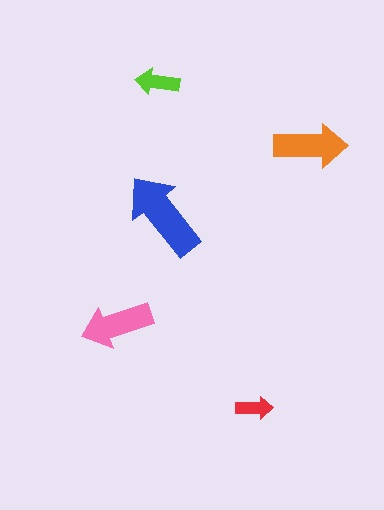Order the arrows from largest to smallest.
the blue one, the orange one, the pink one, the lime one, the red one.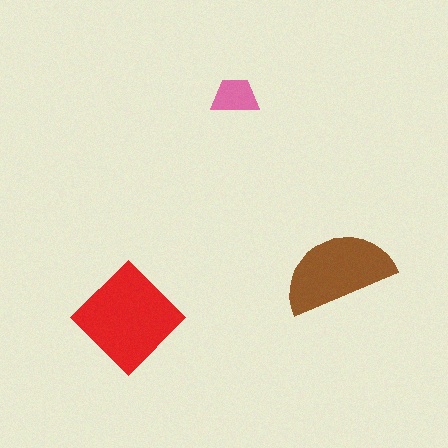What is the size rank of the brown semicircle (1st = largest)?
2nd.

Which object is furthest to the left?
The red diamond is leftmost.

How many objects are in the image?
There are 3 objects in the image.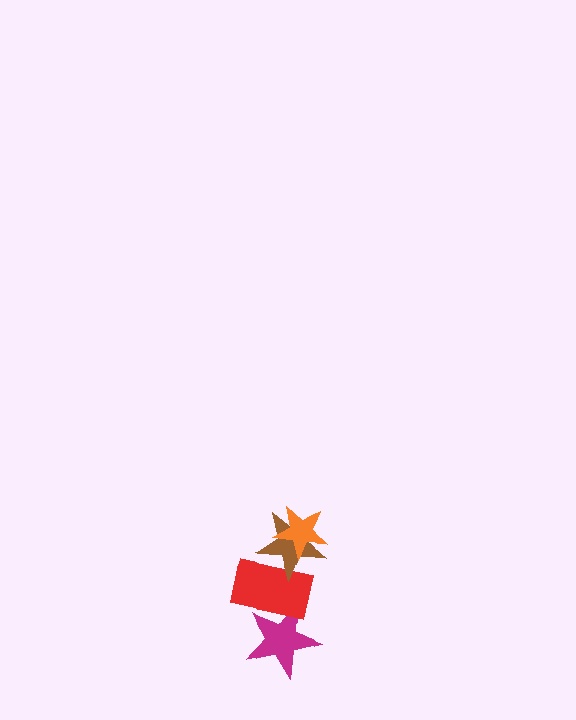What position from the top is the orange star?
The orange star is 1st from the top.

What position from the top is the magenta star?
The magenta star is 4th from the top.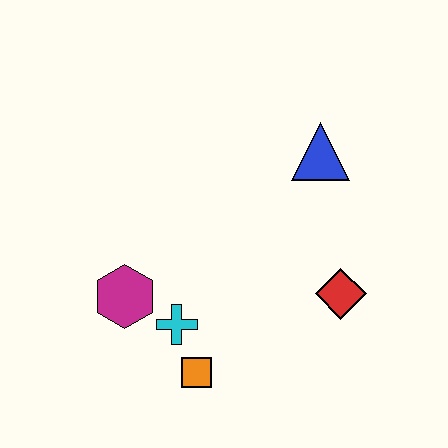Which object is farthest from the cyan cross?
The blue triangle is farthest from the cyan cross.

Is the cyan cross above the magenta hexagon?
No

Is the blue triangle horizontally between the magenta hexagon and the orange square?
No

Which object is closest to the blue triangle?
The red diamond is closest to the blue triangle.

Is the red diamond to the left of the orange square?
No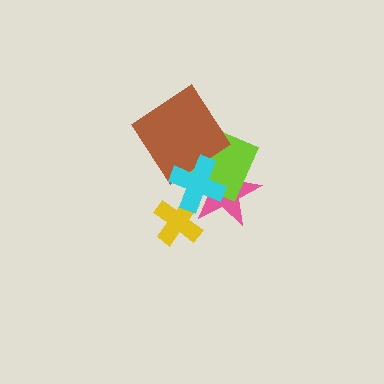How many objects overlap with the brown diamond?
2 objects overlap with the brown diamond.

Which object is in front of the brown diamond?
The cyan cross is in front of the brown diamond.